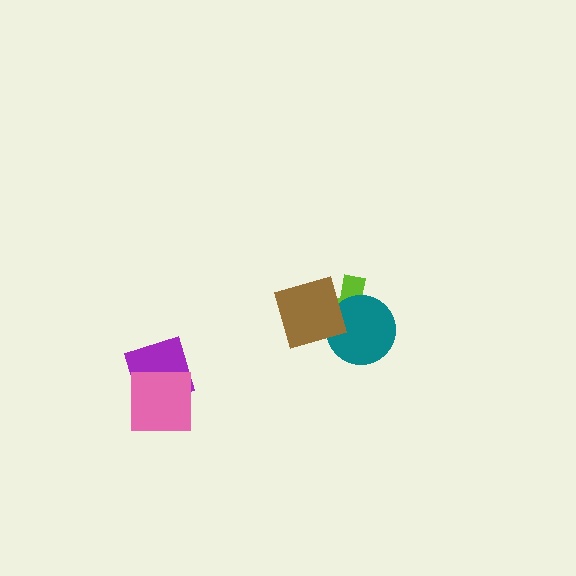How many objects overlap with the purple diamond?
1 object overlaps with the purple diamond.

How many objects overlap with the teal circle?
2 objects overlap with the teal circle.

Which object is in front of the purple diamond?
The pink square is in front of the purple diamond.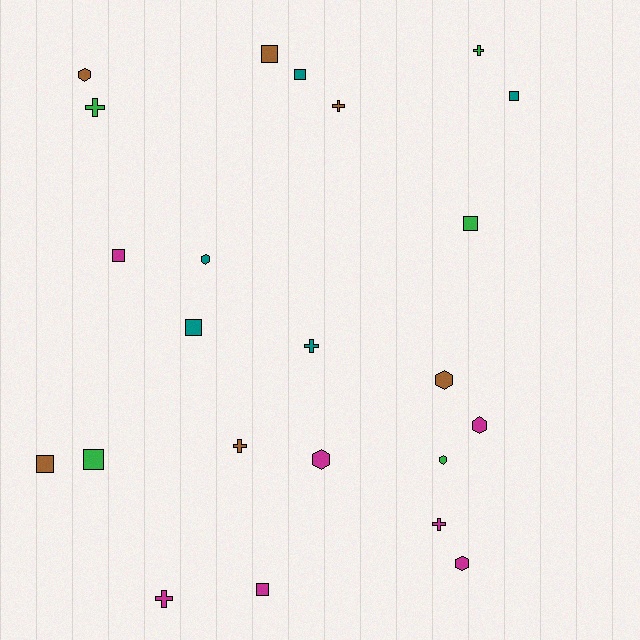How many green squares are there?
There are 2 green squares.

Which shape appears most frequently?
Square, with 9 objects.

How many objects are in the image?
There are 23 objects.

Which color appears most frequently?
Magenta, with 7 objects.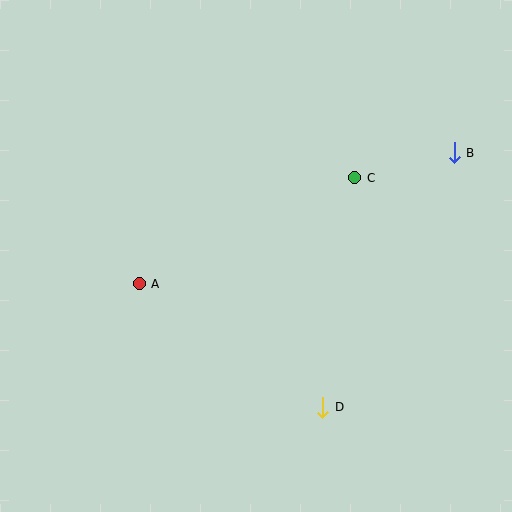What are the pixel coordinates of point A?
Point A is at (139, 284).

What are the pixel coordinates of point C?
Point C is at (355, 178).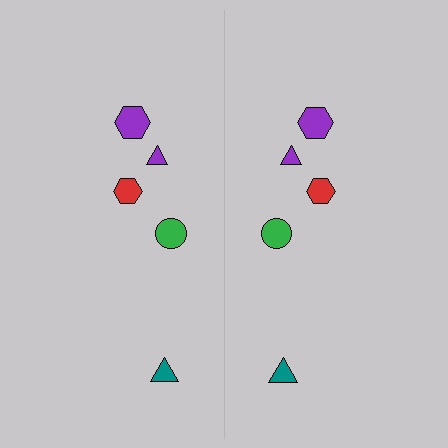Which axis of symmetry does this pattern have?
The pattern has a vertical axis of symmetry running through the center of the image.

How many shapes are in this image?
There are 10 shapes in this image.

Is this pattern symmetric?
Yes, this pattern has bilateral (reflection) symmetry.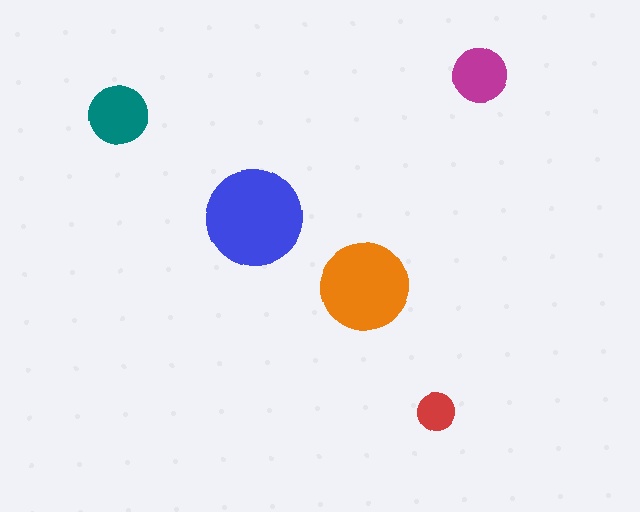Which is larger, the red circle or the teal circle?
The teal one.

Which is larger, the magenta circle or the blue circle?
The blue one.